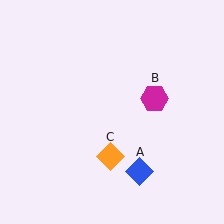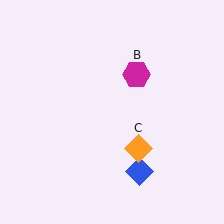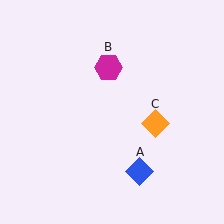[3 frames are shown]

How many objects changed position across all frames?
2 objects changed position: magenta hexagon (object B), orange diamond (object C).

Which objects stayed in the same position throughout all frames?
Blue diamond (object A) remained stationary.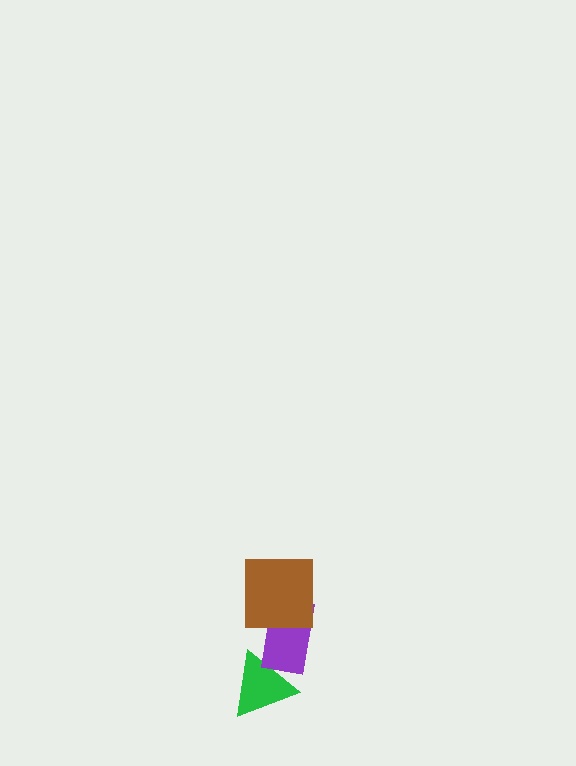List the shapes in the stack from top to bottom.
From top to bottom: the brown square, the purple rectangle, the green triangle.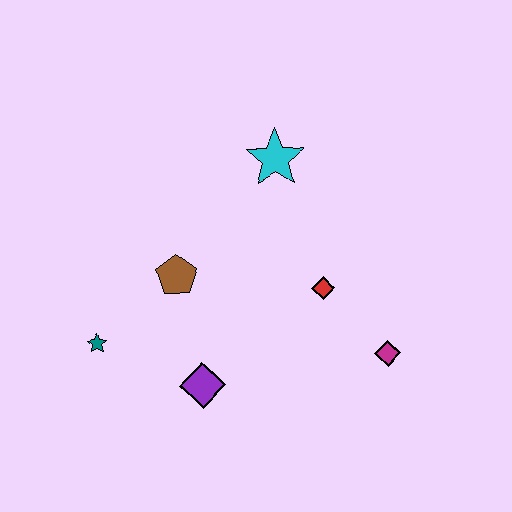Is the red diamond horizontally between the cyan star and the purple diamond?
No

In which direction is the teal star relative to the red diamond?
The teal star is to the left of the red diamond.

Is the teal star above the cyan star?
No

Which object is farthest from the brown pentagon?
The magenta diamond is farthest from the brown pentagon.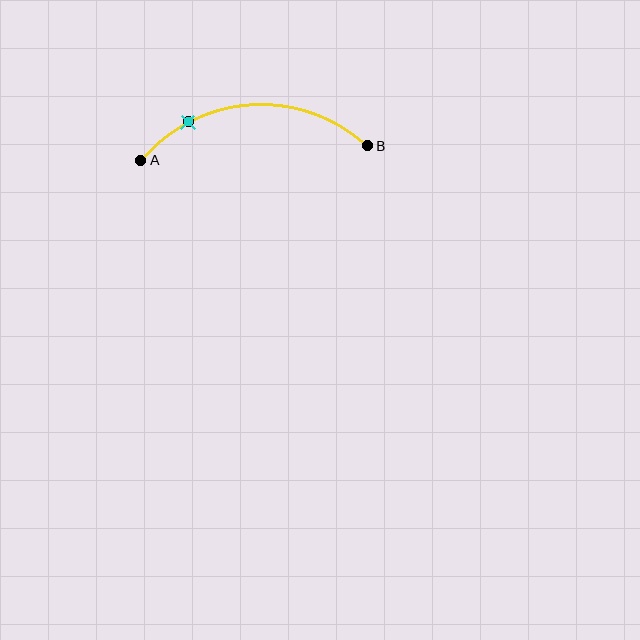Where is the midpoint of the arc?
The arc midpoint is the point on the curve farthest from the straight line joining A and B. It sits above that line.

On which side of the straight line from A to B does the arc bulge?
The arc bulges above the straight line connecting A and B.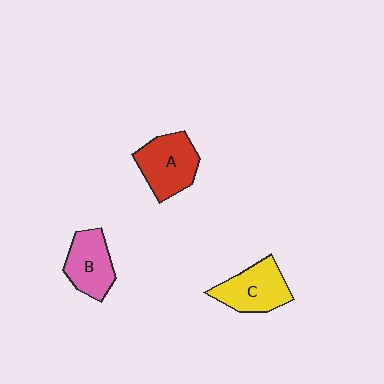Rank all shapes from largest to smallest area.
From largest to smallest: A (red), C (yellow), B (pink).